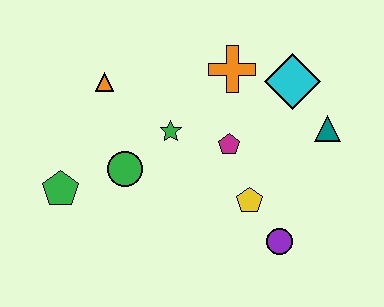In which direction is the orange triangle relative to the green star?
The orange triangle is to the left of the green star.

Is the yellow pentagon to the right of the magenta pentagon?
Yes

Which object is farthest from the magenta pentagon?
The green pentagon is farthest from the magenta pentagon.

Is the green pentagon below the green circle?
Yes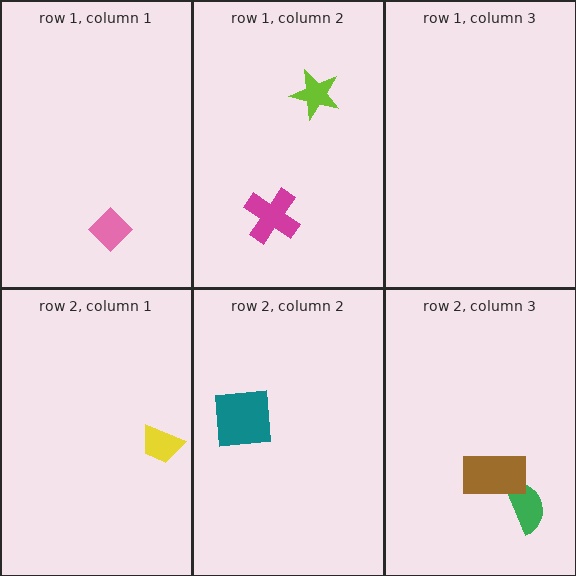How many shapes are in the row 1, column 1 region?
1.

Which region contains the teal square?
The row 2, column 2 region.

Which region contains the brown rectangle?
The row 2, column 3 region.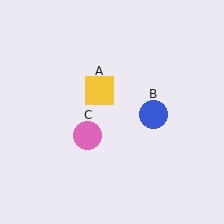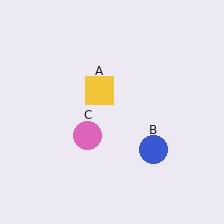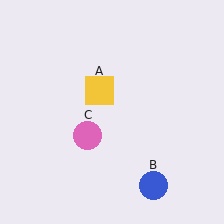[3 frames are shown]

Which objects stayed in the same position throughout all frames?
Yellow square (object A) and pink circle (object C) remained stationary.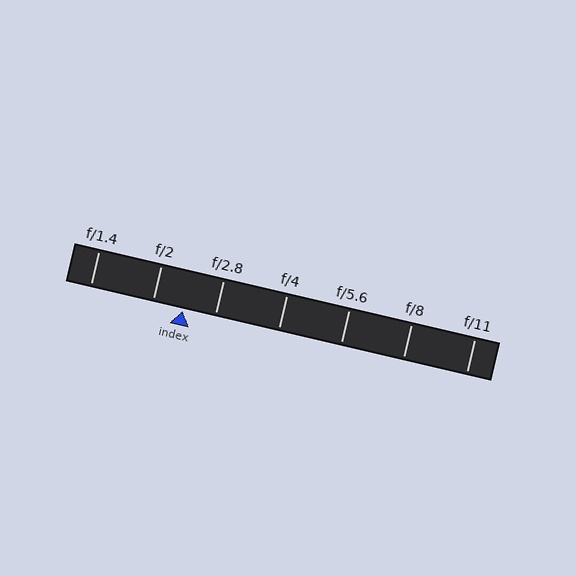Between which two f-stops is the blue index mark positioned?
The index mark is between f/2 and f/2.8.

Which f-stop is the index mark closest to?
The index mark is closest to f/2.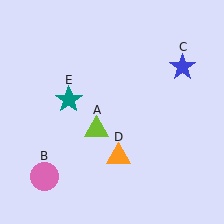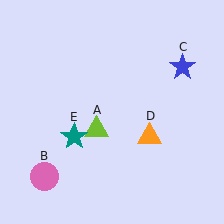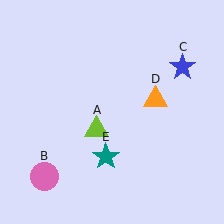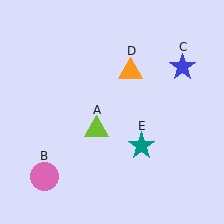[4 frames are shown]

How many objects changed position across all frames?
2 objects changed position: orange triangle (object D), teal star (object E).